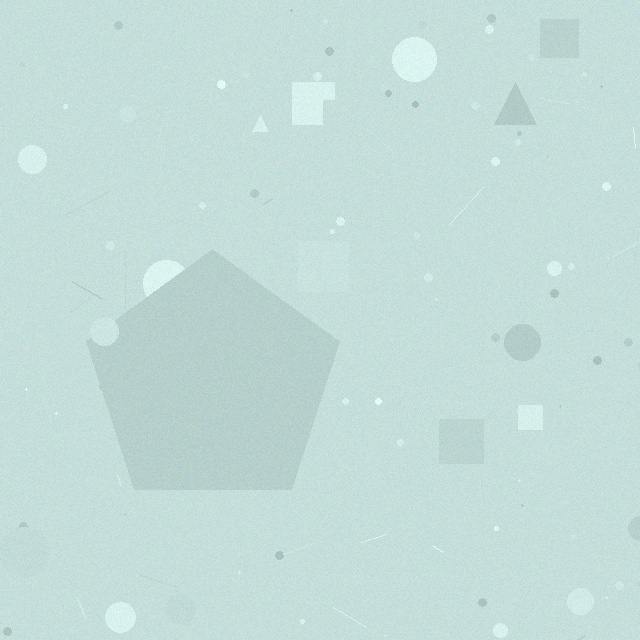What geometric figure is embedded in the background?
A pentagon is embedded in the background.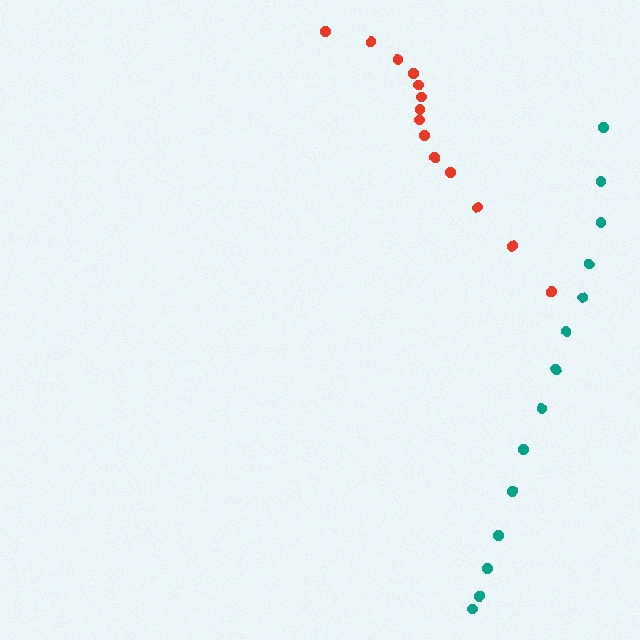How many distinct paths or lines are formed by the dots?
There are 2 distinct paths.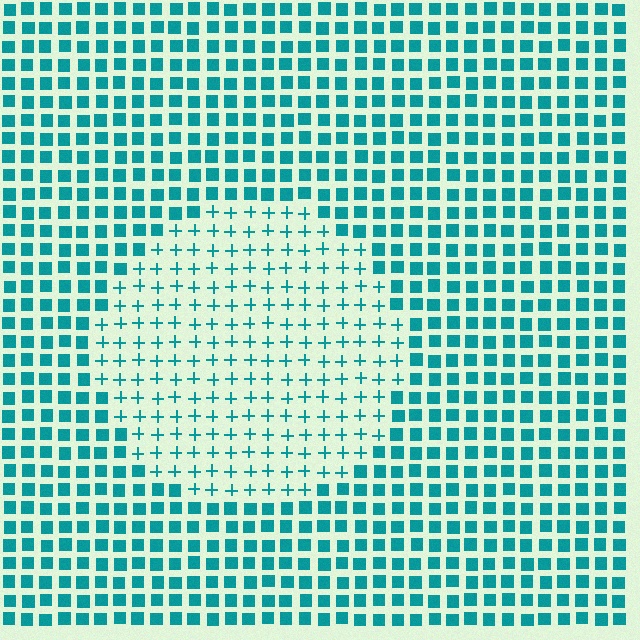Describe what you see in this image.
The image is filled with small teal elements arranged in a uniform grid. A circle-shaped region contains plus signs, while the surrounding area contains squares. The boundary is defined purely by the change in element shape.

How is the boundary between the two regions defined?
The boundary is defined by a change in element shape: plus signs inside vs. squares outside. All elements share the same color and spacing.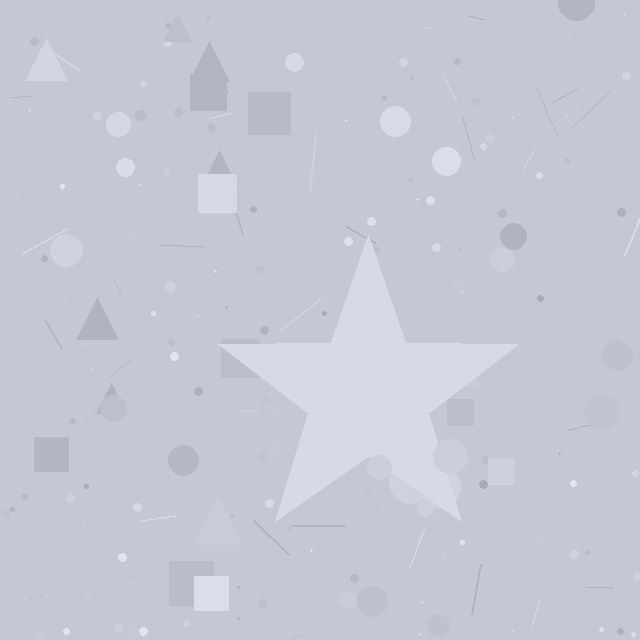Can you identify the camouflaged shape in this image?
The camouflaged shape is a star.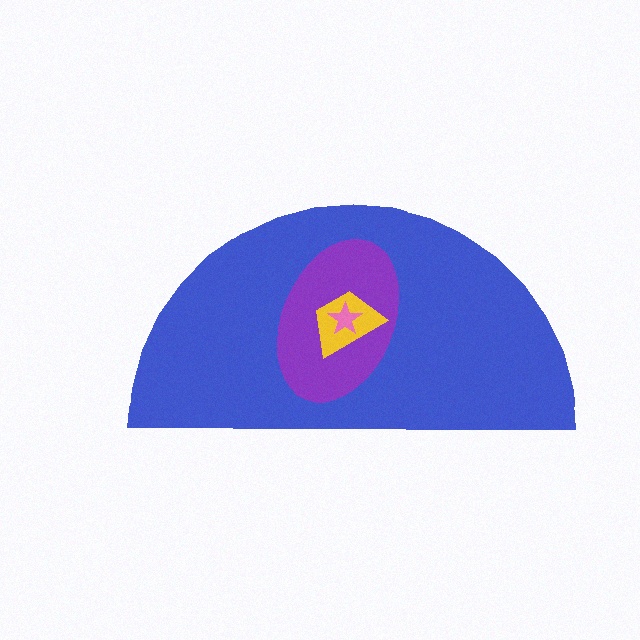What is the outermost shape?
The blue semicircle.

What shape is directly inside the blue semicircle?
The purple ellipse.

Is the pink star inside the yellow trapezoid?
Yes.